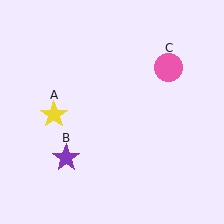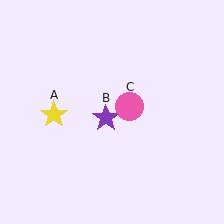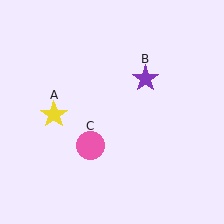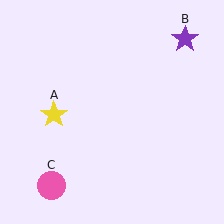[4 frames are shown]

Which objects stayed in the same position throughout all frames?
Yellow star (object A) remained stationary.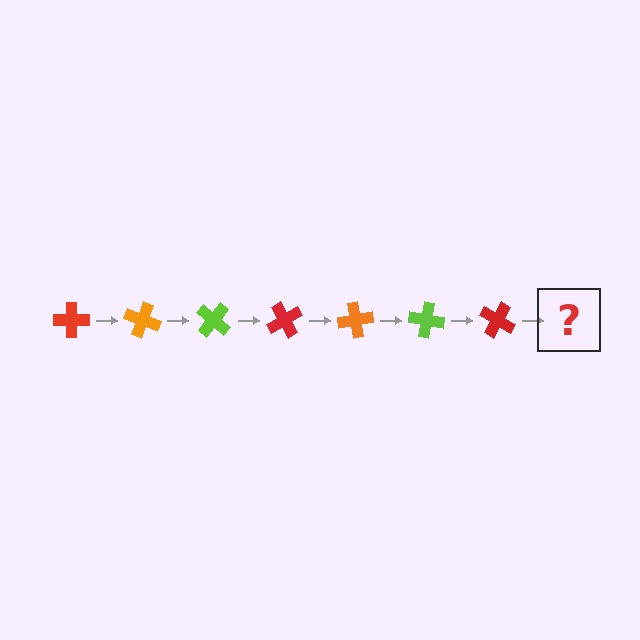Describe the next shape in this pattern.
It should be an orange cross, rotated 140 degrees from the start.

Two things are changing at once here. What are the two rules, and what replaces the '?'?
The two rules are that it rotates 20 degrees each step and the color cycles through red, orange, and lime. The '?' should be an orange cross, rotated 140 degrees from the start.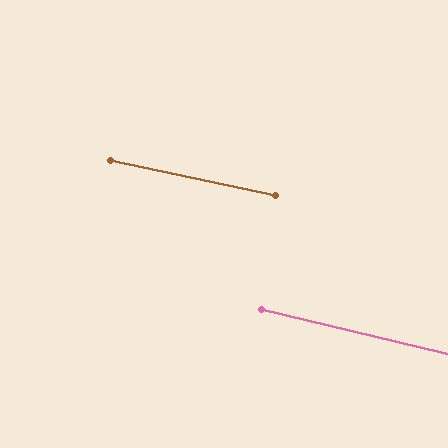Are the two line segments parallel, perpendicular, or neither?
Parallel — their directions differ by only 1.3°.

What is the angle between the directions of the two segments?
Approximately 1 degree.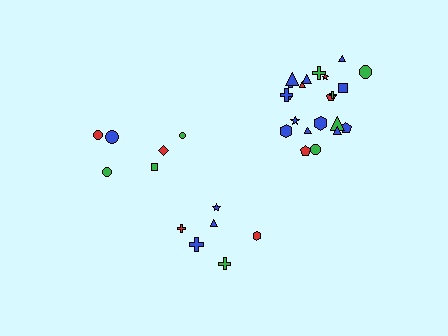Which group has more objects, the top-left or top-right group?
The top-right group.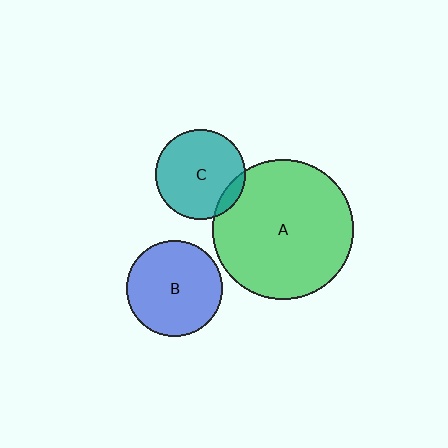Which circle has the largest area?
Circle A (green).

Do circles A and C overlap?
Yes.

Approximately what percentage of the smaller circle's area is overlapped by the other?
Approximately 10%.